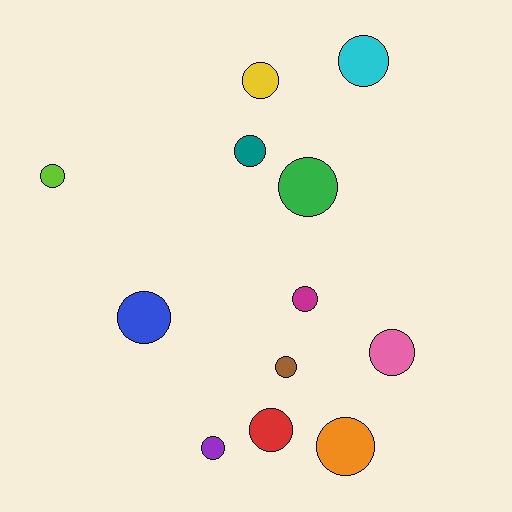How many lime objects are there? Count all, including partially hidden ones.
There is 1 lime object.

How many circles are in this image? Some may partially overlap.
There are 12 circles.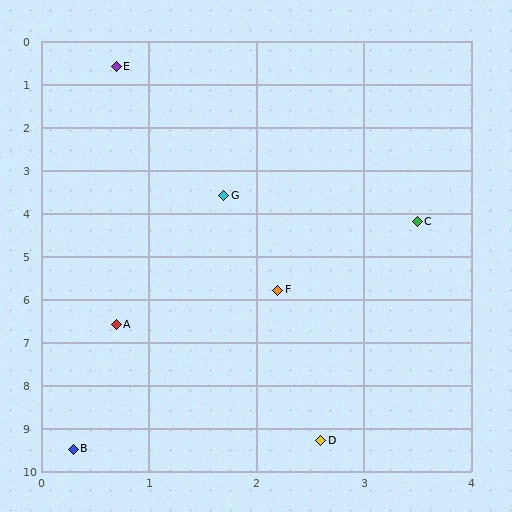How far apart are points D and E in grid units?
Points D and E are about 8.9 grid units apart.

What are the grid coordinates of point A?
Point A is at approximately (0.7, 6.6).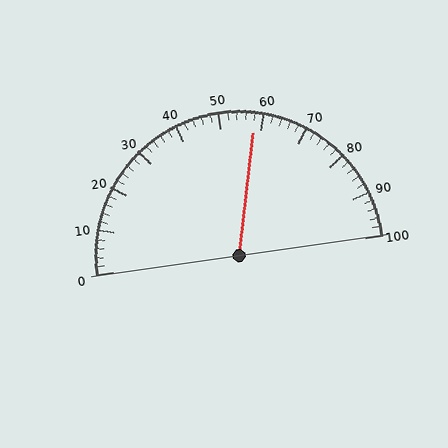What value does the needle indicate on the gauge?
The needle indicates approximately 58.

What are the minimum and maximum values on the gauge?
The gauge ranges from 0 to 100.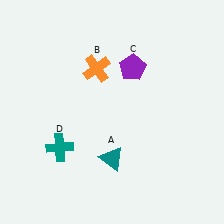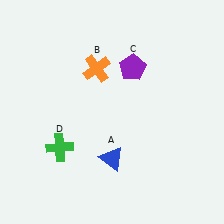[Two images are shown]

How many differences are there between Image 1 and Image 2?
There are 2 differences between the two images.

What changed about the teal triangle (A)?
In Image 1, A is teal. In Image 2, it changed to blue.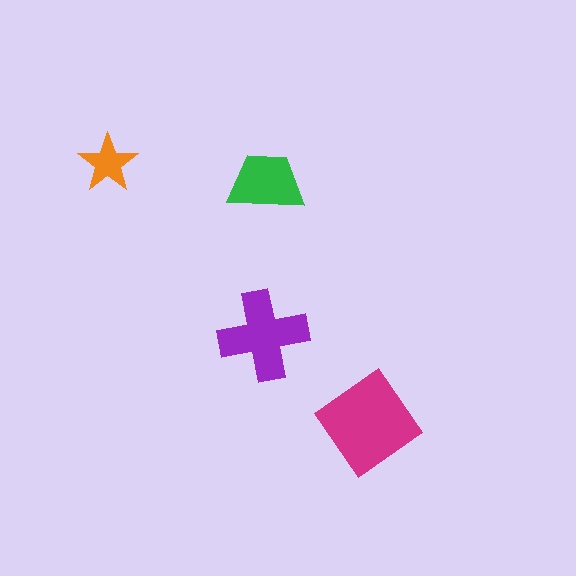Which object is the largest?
The magenta diamond.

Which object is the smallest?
The orange star.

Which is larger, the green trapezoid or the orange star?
The green trapezoid.